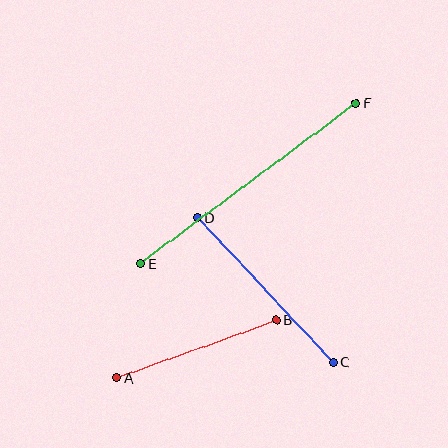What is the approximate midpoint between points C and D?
The midpoint is at approximately (265, 290) pixels.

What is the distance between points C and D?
The distance is approximately 199 pixels.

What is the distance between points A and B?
The distance is approximately 171 pixels.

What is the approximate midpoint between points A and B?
The midpoint is at approximately (196, 349) pixels.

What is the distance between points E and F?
The distance is approximately 268 pixels.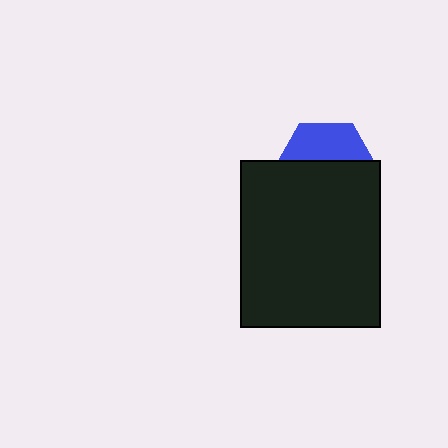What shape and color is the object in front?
The object in front is a black rectangle.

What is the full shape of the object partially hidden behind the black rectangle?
The partially hidden object is a blue hexagon.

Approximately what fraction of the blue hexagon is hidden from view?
Roughly 63% of the blue hexagon is hidden behind the black rectangle.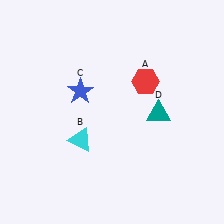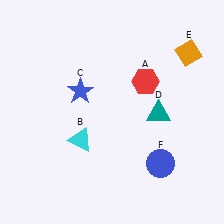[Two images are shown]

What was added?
An orange diamond (E), a blue circle (F) were added in Image 2.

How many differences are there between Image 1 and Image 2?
There are 2 differences between the two images.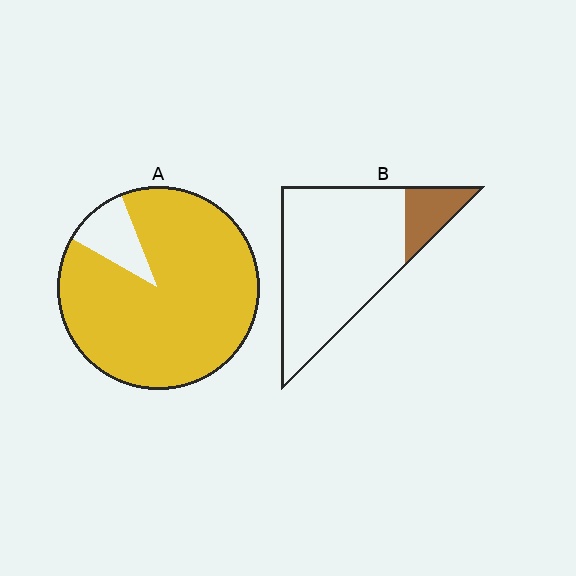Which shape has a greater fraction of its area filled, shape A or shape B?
Shape A.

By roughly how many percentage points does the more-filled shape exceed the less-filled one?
By roughly 75 percentage points (A over B).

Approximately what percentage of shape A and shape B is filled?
A is approximately 90% and B is approximately 15%.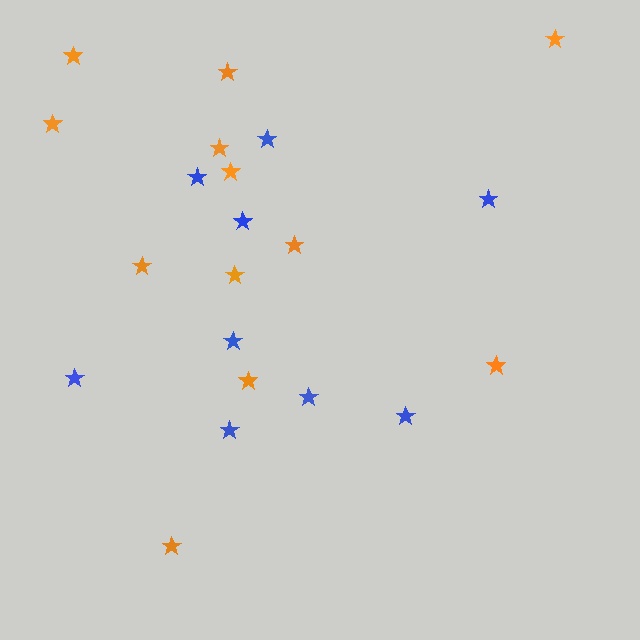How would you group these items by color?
There are 2 groups: one group of blue stars (9) and one group of orange stars (12).